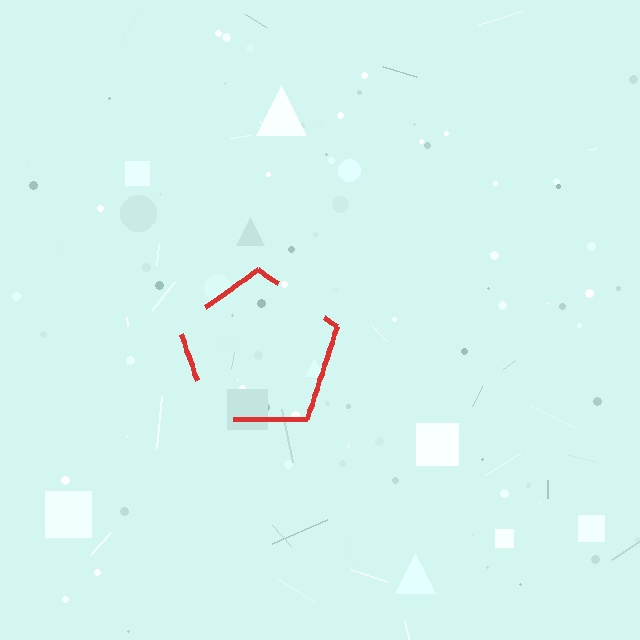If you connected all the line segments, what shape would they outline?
They would outline a pentagon.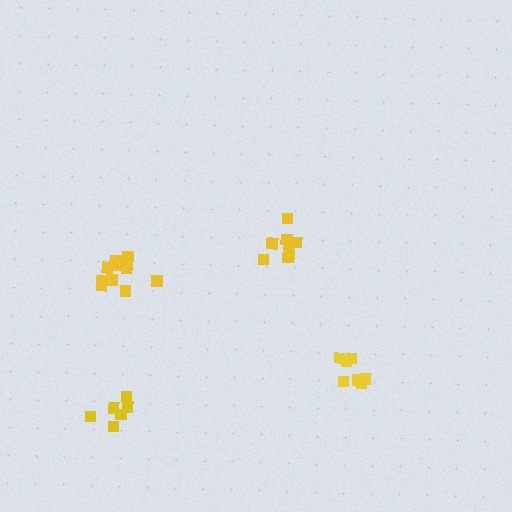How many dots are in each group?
Group 1: 12 dots, Group 2: 6 dots, Group 3: 8 dots, Group 4: 7 dots (33 total).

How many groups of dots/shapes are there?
There are 4 groups.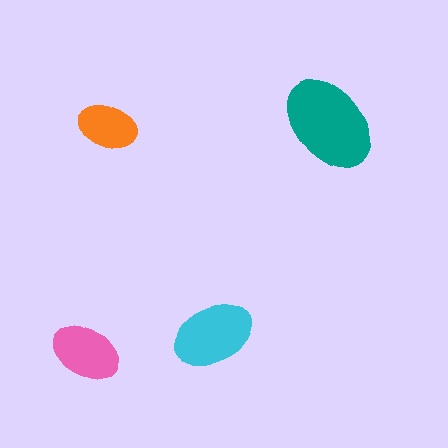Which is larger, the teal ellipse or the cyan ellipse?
The teal one.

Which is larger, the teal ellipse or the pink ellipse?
The teal one.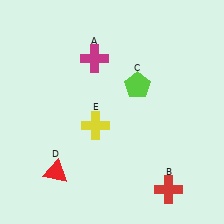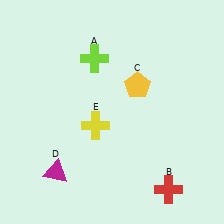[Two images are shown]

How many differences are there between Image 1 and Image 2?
There are 3 differences between the two images.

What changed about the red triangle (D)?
In Image 1, D is red. In Image 2, it changed to magenta.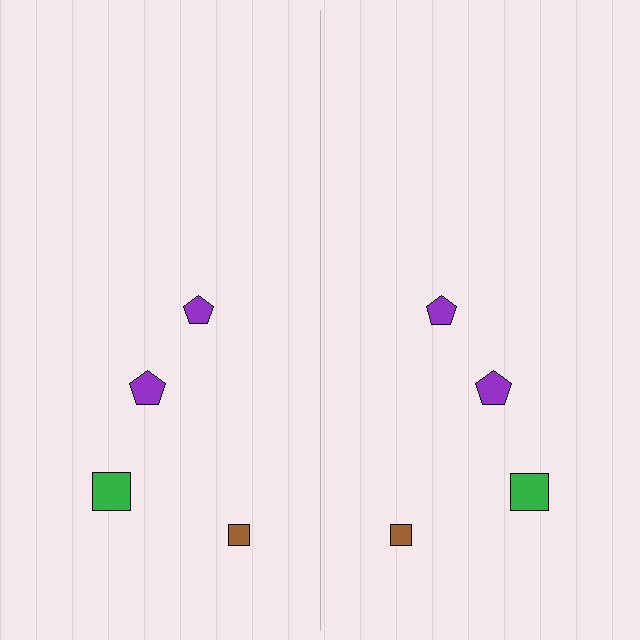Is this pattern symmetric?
Yes, this pattern has bilateral (reflection) symmetry.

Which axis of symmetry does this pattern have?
The pattern has a vertical axis of symmetry running through the center of the image.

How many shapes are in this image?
There are 8 shapes in this image.